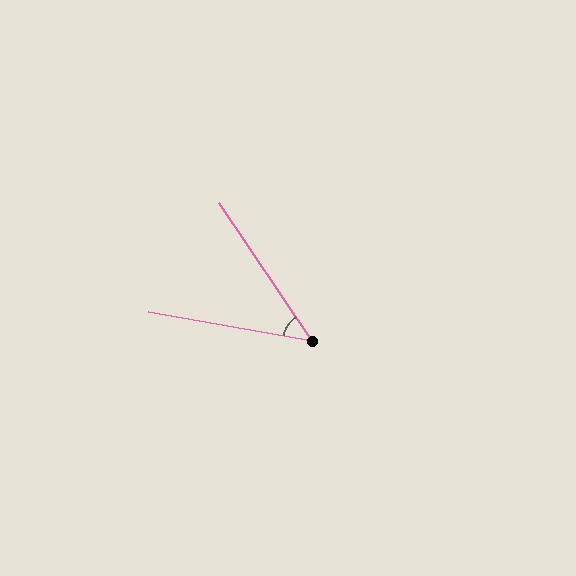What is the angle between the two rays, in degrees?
Approximately 46 degrees.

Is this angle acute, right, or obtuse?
It is acute.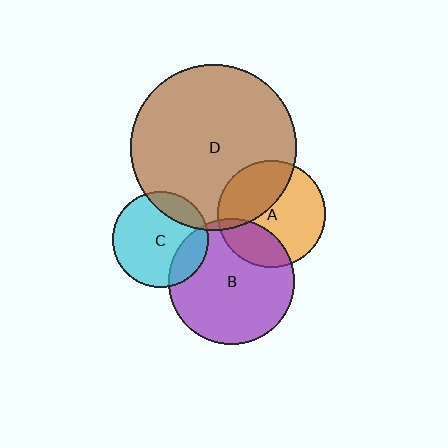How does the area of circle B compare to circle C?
Approximately 1.7 times.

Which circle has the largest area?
Circle D (brown).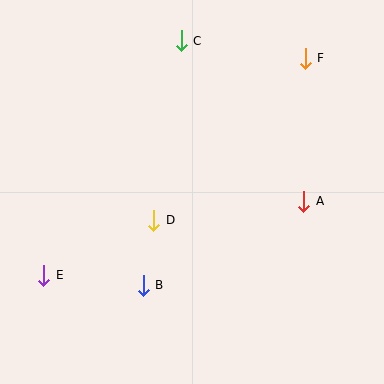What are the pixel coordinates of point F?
Point F is at (305, 58).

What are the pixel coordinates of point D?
Point D is at (154, 220).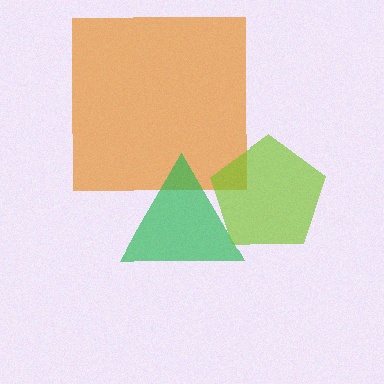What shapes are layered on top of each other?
The layered shapes are: an orange square, a green triangle, a lime pentagon.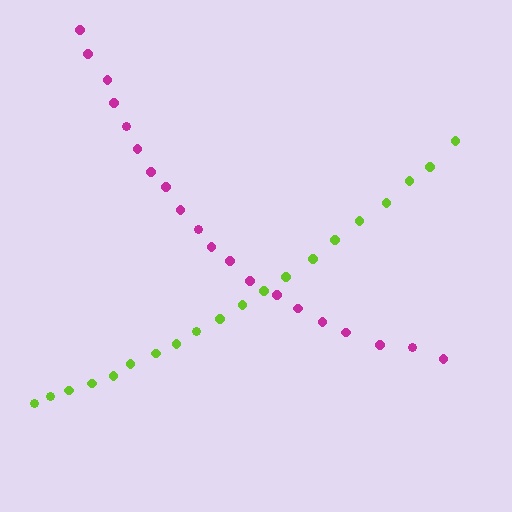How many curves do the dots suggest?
There are 2 distinct paths.